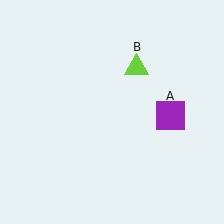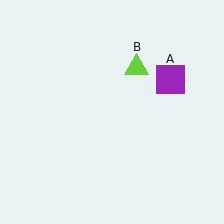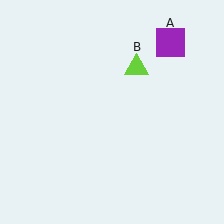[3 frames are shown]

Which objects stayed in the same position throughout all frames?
Lime triangle (object B) remained stationary.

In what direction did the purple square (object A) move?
The purple square (object A) moved up.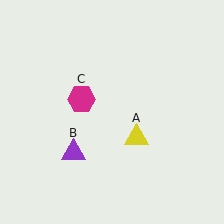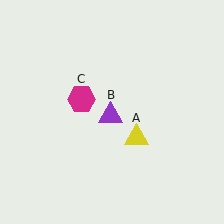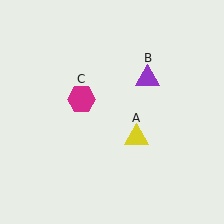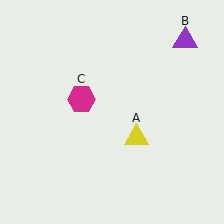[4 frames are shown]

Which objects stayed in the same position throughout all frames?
Yellow triangle (object A) and magenta hexagon (object C) remained stationary.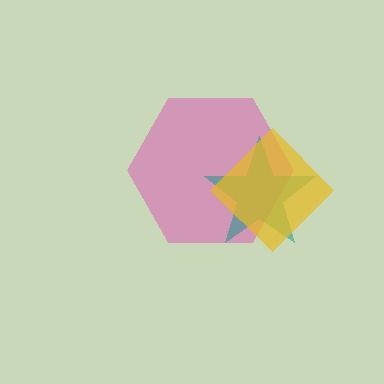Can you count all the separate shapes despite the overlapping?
Yes, there are 3 separate shapes.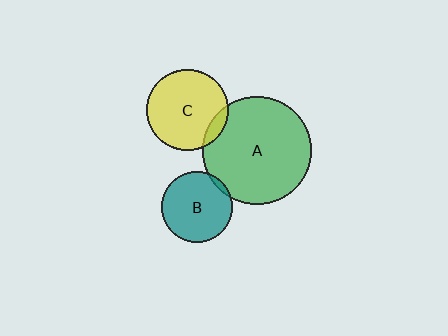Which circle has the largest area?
Circle A (green).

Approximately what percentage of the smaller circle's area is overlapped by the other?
Approximately 5%.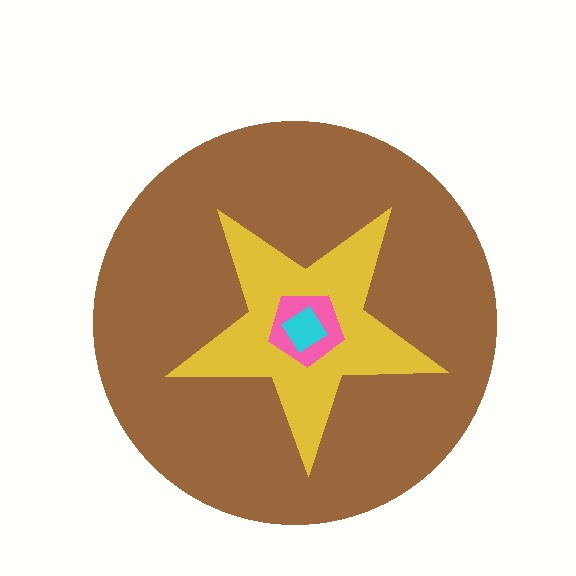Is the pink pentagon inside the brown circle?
Yes.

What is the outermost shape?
The brown circle.